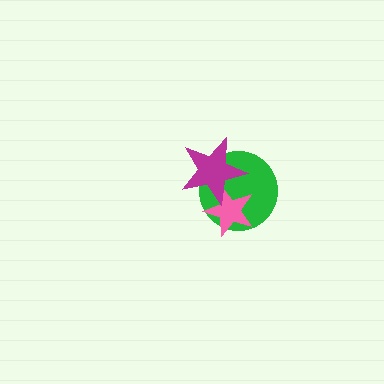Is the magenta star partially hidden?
No, no other shape covers it.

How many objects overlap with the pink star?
2 objects overlap with the pink star.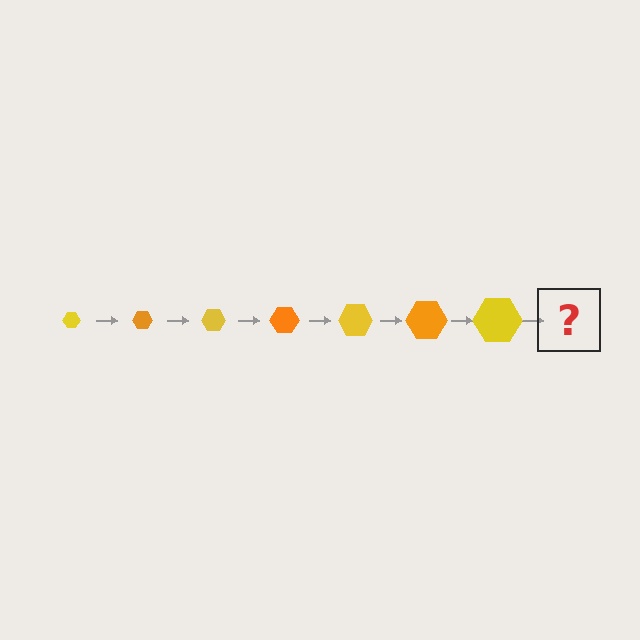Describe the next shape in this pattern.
It should be an orange hexagon, larger than the previous one.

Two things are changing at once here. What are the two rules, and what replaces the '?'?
The two rules are that the hexagon grows larger each step and the color cycles through yellow and orange. The '?' should be an orange hexagon, larger than the previous one.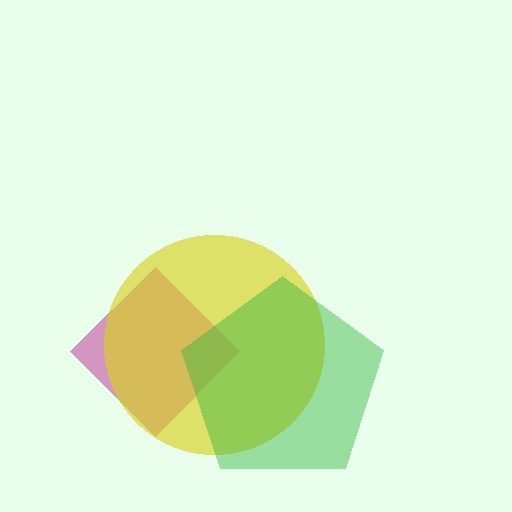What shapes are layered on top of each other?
The layered shapes are: a magenta diamond, a yellow circle, a green pentagon.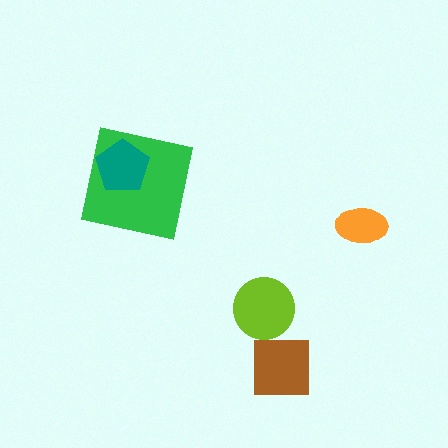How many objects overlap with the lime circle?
0 objects overlap with the lime circle.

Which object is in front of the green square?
The teal pentagon is in front of the green square.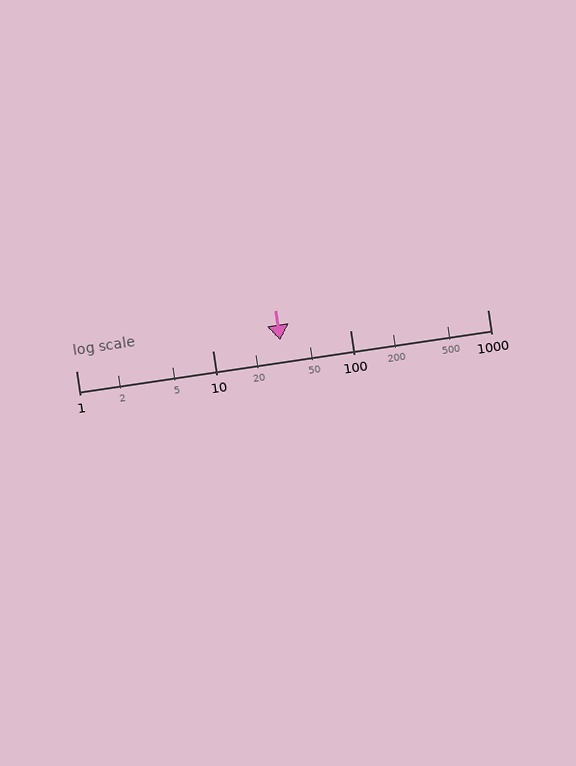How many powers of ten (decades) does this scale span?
The scale spans 3 decades, from 1 to 1000.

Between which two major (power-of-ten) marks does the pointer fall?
The pointer is between 10 and 100.